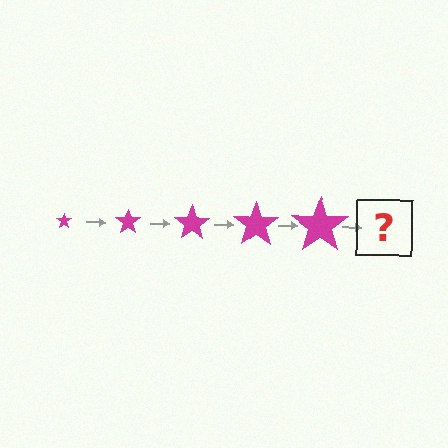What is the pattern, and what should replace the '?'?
The pattern is that the star gets progressively larger each step. The '?' should be a magenta star, larger than the previous one.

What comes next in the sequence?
The next element should be a magenta star, larger than the previous one.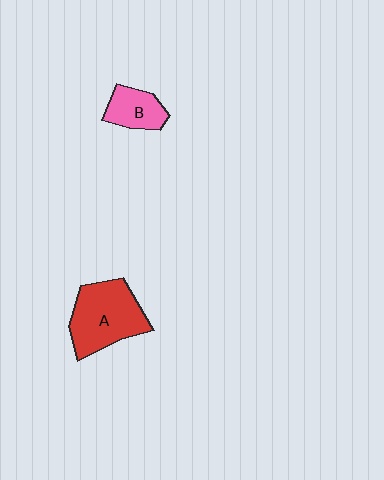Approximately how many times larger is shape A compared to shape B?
Approximately 2.0 times.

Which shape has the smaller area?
Shape B (pink).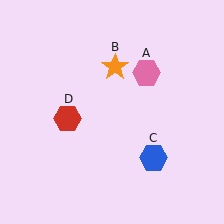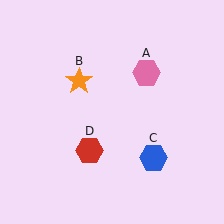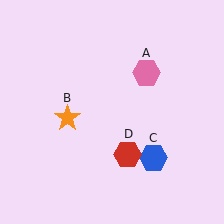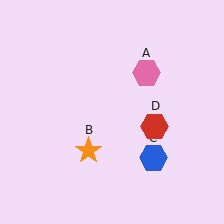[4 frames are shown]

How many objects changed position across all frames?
2 objects changed position: orange star (object B), red hexagon (object D).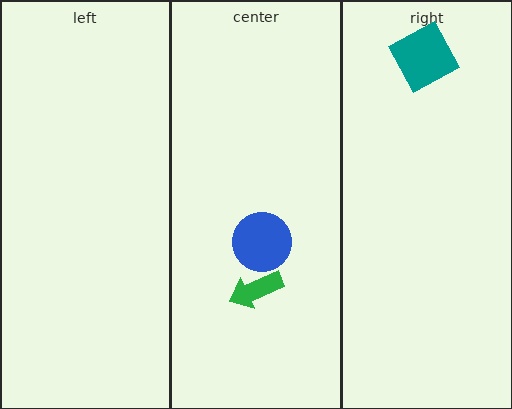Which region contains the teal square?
The right region.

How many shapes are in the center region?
2.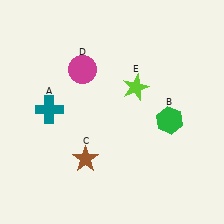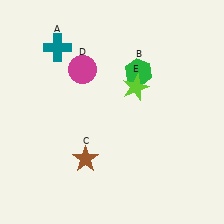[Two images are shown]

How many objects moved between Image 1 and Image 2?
2 objects moved between the two images.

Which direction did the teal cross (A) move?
The teal cross (A) moved up.